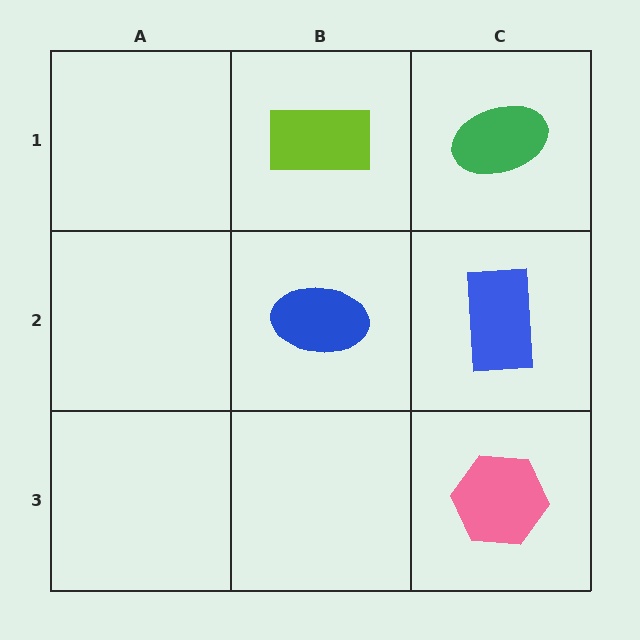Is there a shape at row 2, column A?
No, that cell is empty.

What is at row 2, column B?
A blue ellipse.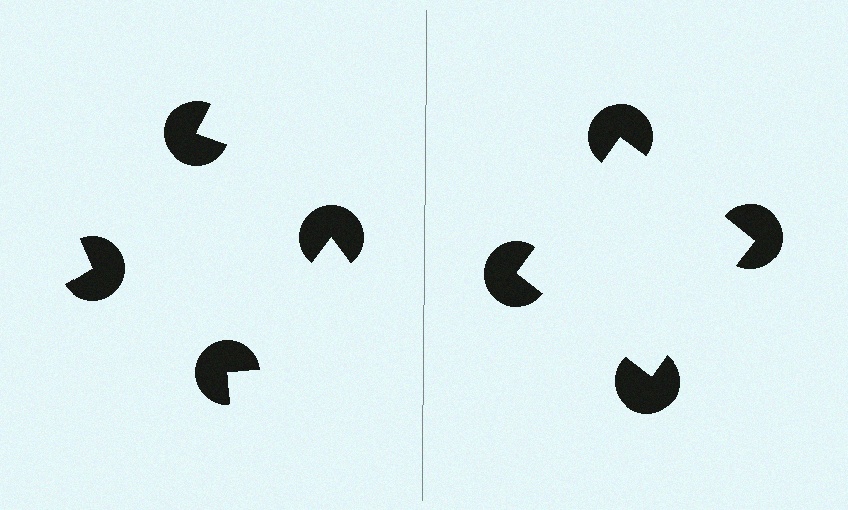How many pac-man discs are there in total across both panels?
8 — 4 on each side.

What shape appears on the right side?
An illusory square.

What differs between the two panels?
The pac-man discs are positioned identically on both sides; only the wedge orientations differ. On the right they align to a square; on the left they are misaligned.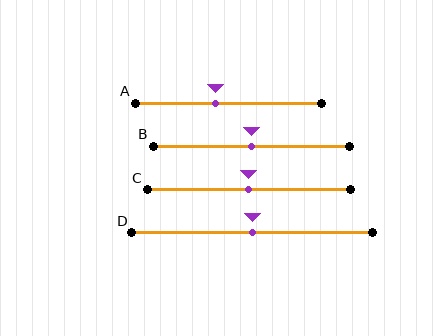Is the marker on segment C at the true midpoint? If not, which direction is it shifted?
Yes, the marker on segment C is at the true midpoint.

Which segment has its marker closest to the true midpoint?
Segment B has its marker closest to the true midpoint.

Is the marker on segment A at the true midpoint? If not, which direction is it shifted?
No, the marker on segment A is shifted to the left by about 7% of the segment length.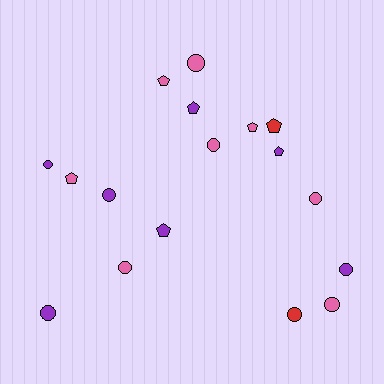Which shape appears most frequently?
Circle, with 10 objects.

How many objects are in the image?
There are 17 objects.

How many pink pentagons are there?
There are 3 pink pentagons.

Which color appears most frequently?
Pink, with 8 objects.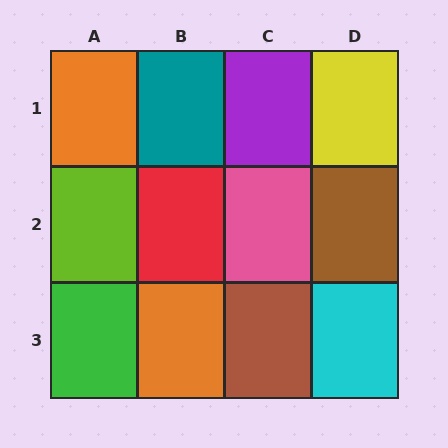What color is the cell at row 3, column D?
Cyan.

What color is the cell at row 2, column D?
Brown.